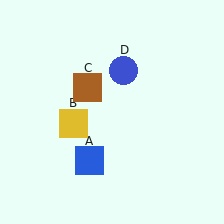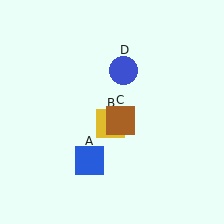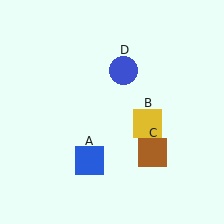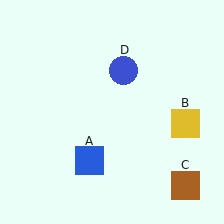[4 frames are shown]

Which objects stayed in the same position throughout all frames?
Blue square (object A) and blue circle (object D) remained stationary.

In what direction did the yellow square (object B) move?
The yellow square (object B) moved right.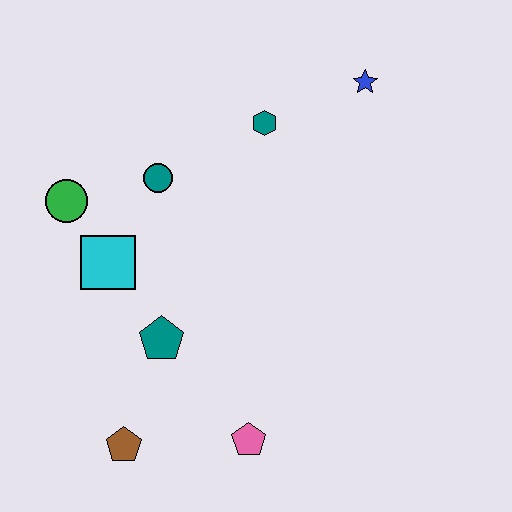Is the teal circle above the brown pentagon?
Yes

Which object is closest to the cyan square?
The green circle is closest to the cyan square.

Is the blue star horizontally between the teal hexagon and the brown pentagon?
No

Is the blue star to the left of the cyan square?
No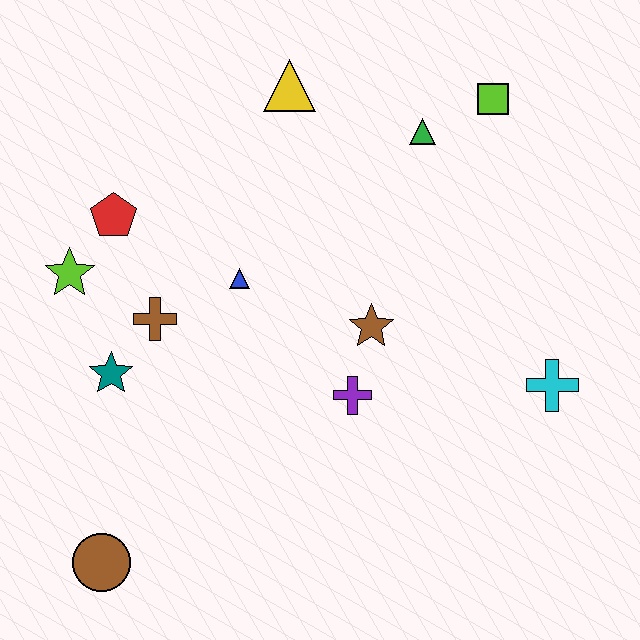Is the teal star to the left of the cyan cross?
Yes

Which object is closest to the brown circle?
The teal star is closest to the brown circle.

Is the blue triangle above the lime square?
No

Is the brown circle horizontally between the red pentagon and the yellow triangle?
No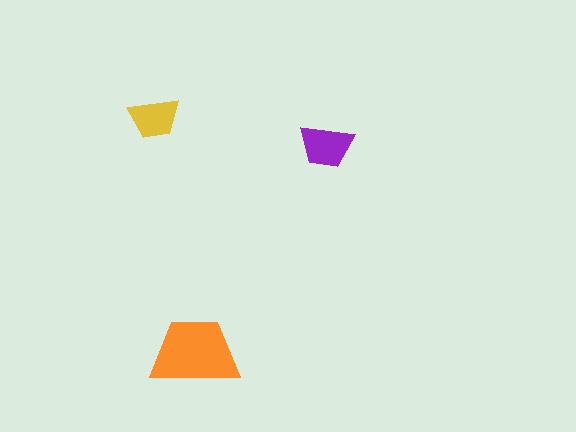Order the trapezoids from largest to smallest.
the orange one, the purple one, the yellow one.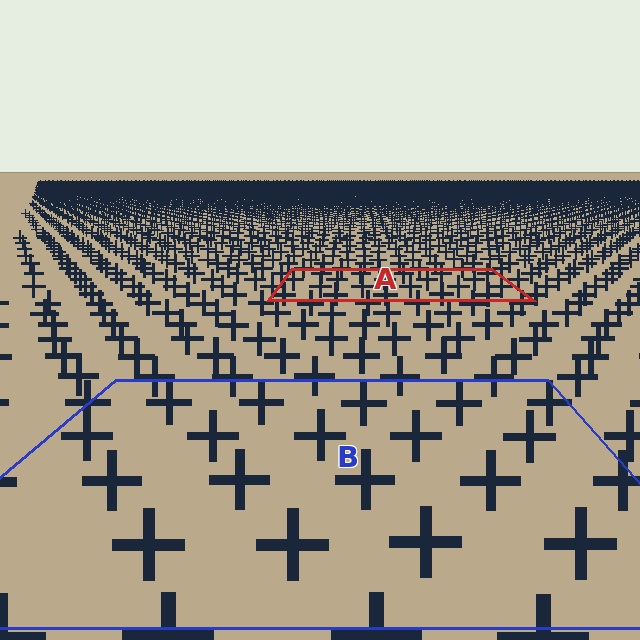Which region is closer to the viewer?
Region B is closer. The texture elements there are larger and more spread out.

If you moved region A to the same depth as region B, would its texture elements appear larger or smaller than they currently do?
They would appear larger. At a closer depth, the same texture elements are projected at a bigger on-screen size.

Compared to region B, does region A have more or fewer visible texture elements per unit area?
Region A has more texture elements per unit area — they are packed more densely because it is farther away.